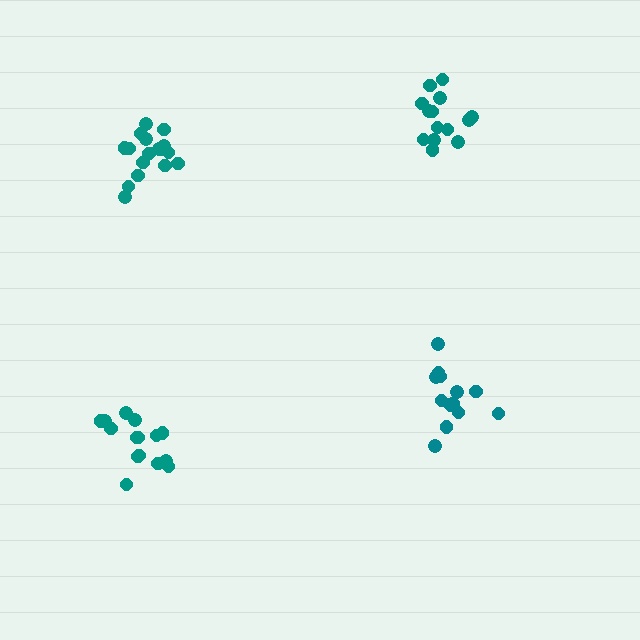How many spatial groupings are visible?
There are 4 spatial groupings.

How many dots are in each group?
Group 1: 13 dots, Group 2: 14 dots, Group 3: 17 dots, Group 4: 15 dots (59 total).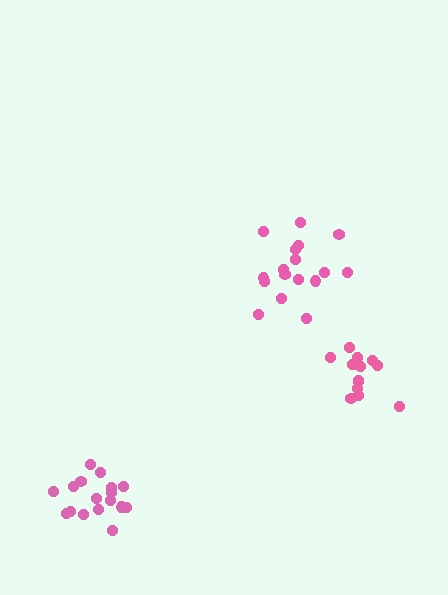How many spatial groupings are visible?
There are 3 spatial groupings.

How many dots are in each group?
Group 1: 17 dots, Group 2: 14 dots, Group 3: 17 dots (48 total).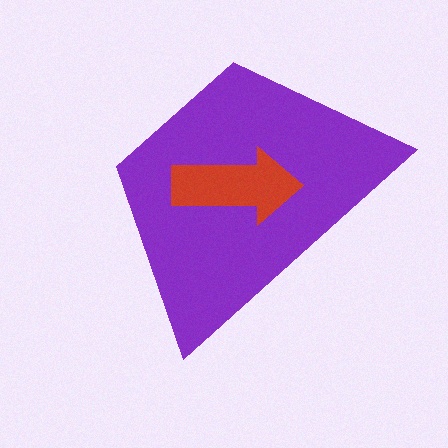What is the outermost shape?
The purple trapezoid.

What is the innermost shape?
The red arrow.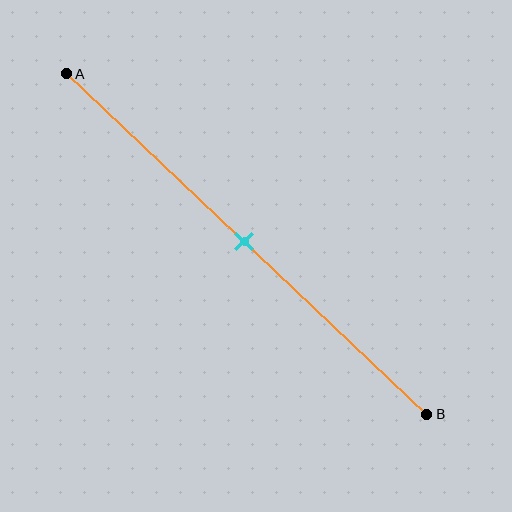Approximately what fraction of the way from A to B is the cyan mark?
The cyan mark is approximately 50% of the way from A to B.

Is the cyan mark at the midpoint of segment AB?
Yes, the mark is approximately at the midpoint.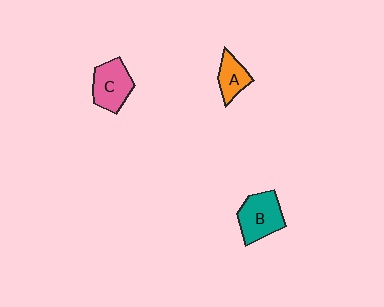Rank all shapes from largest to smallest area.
From largest to smallest: B (teal), C (pink), A (orange).